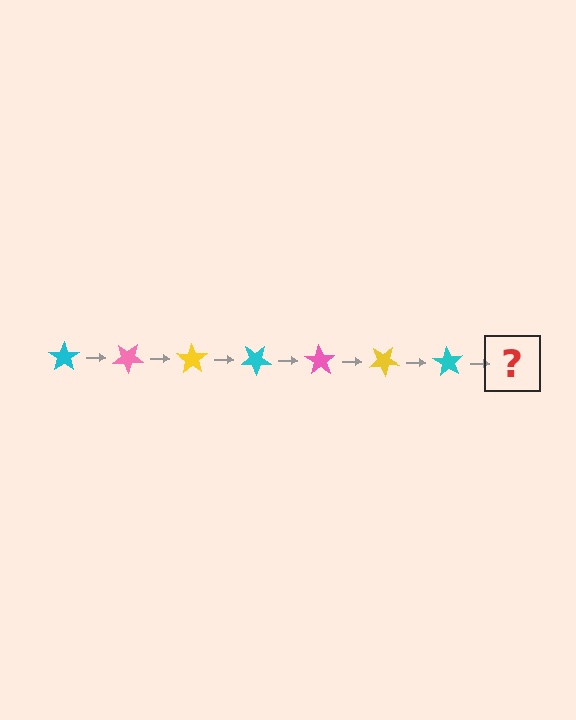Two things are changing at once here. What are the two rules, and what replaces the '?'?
The two rules are that it rotates 35 degrees each step and the color cycles through cyan, pink, and yellow. The '?' should be a pink star, rotated 245 degrees from the start.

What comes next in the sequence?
The next element should be a pink star, rotated 245 degrees from the start.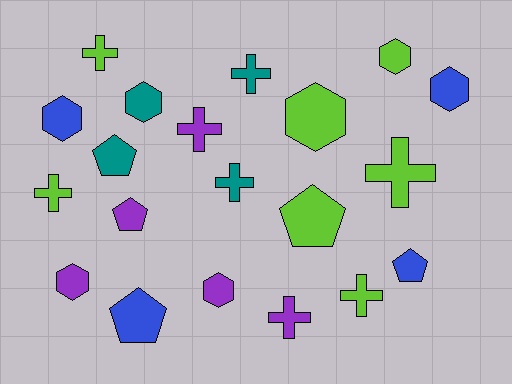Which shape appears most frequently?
Cross, with 8 objects.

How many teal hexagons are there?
There is 1 teal hexagon.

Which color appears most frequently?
Lime, with 7 objects.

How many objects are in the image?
There are 20 objects.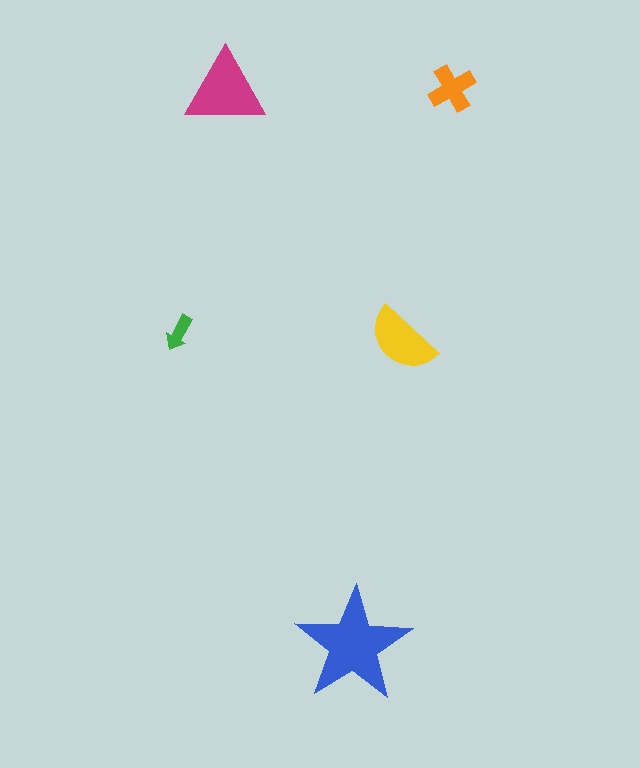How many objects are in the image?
There are 5 objects in the image.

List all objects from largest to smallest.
The blue star, the magenta triangle, the yellow semicircle, the orange cross, the green arrow.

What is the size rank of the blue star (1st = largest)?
1st.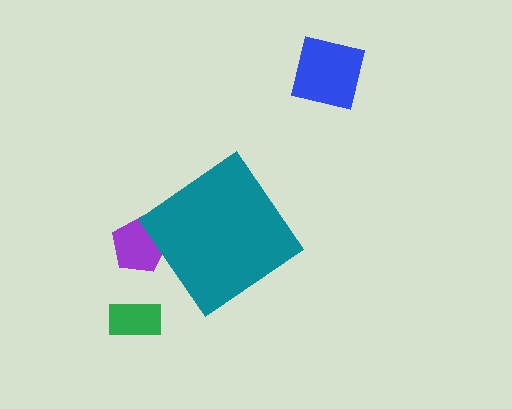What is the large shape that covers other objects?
A teal diamond.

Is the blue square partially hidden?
No, the blue square is fully visible.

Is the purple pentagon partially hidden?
Yes, the purple pentagon is partially hidden behind the teal diamond.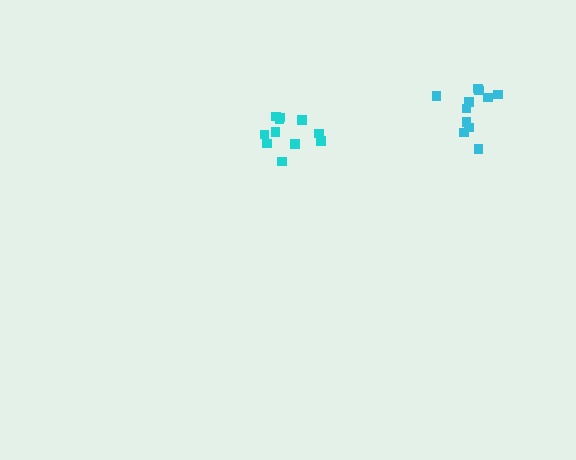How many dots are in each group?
Group 1: 11 dots, Group 2: 11 dots (22 total).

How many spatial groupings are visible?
There are 2 spatial groupings.